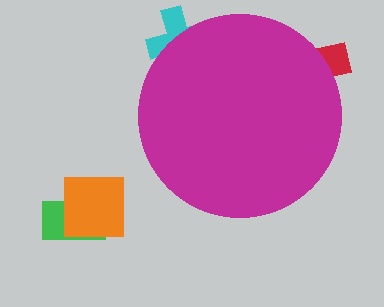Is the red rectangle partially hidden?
Yes, the red rectangle is partially hidden behind the magenta circle.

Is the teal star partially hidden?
Yes, the teal star is partially hidden behind the magenta circle.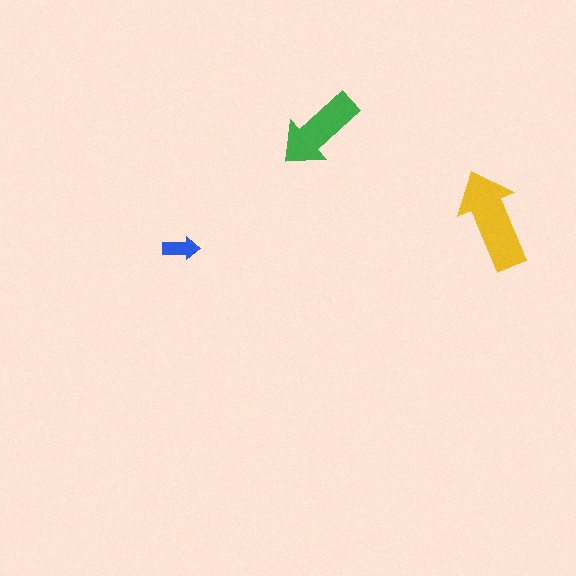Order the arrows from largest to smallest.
the yellow one, the green one, the blue one.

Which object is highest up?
The green arrow is topmost.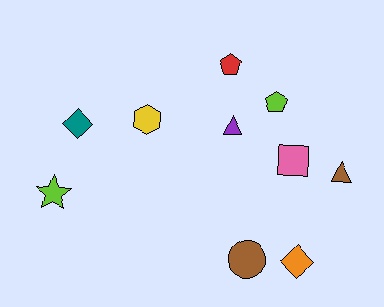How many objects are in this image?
There are 10 objects.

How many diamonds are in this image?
There are 2 diamonds.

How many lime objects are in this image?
There are 2 lime objects.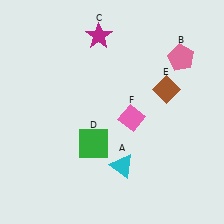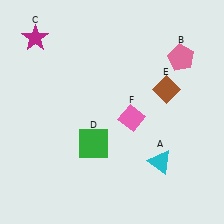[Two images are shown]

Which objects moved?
The objects that moved are: the cyan triangle (A), the magenta star (C).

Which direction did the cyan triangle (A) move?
The cyan triangle (A) moved right.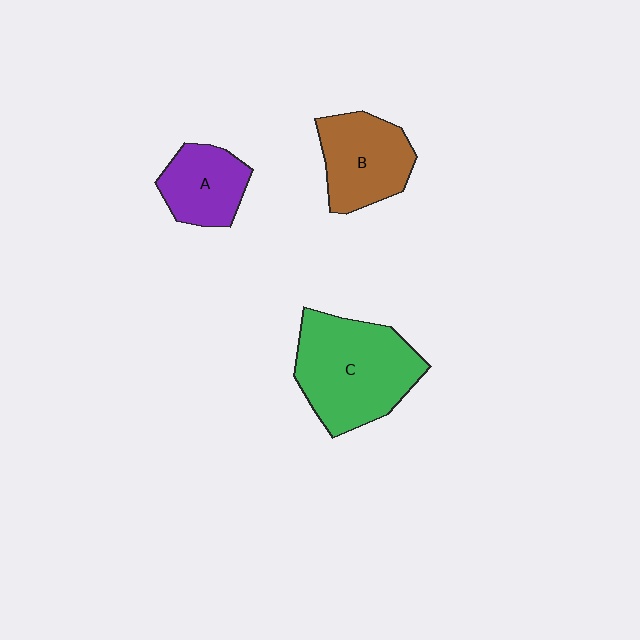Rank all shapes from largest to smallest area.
From largest to smallest: C (green), B (brown), A (purple).